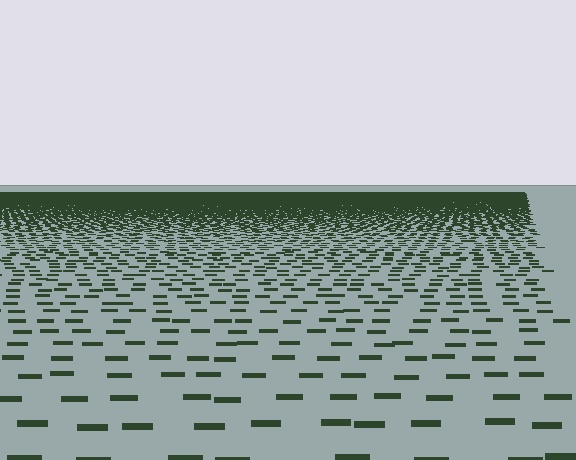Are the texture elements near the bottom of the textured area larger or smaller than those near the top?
Larger. Near the bottom, elements are closer to the viewer and appear at a bigger on-screen size.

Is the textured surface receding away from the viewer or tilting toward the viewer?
The surface is receding away from the viewer. Texture elements get smaller and denser toward the top.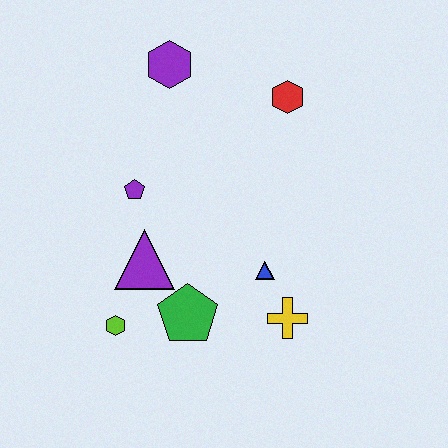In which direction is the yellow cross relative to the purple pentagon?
The yellow cross is to the right of the purple pentagon.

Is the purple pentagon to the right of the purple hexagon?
No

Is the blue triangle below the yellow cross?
No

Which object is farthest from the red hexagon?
The lime hexagon is farthest from the red hexagon.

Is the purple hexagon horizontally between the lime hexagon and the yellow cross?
Yes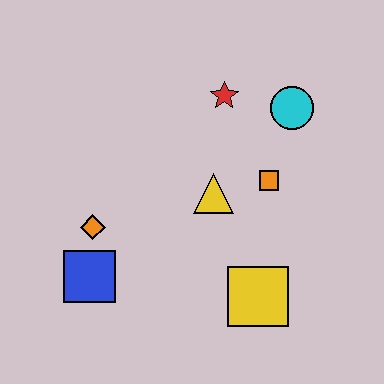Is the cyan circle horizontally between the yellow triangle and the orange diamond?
No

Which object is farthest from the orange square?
The blue square is farthest from the orange square.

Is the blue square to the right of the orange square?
No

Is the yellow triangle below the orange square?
Yes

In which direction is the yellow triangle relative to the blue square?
The yellow triangle is to the right of the blue square.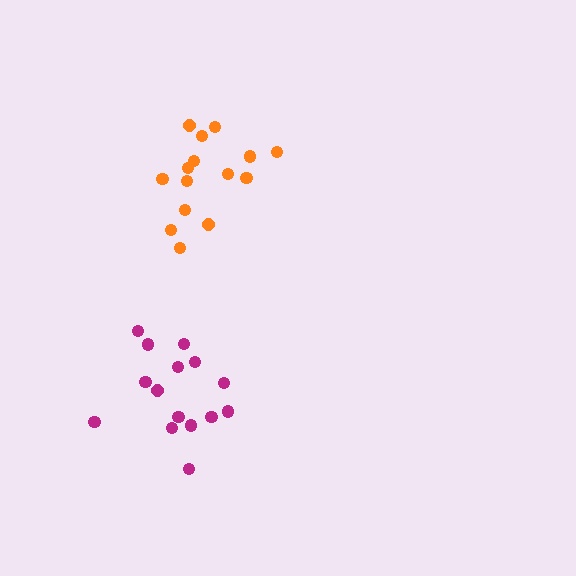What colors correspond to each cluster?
The clusters are colored: orange, magenta.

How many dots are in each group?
Group 1: 15 dots, Group 2: 15 dots (30 total).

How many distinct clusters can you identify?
There are 2 distinct clusters.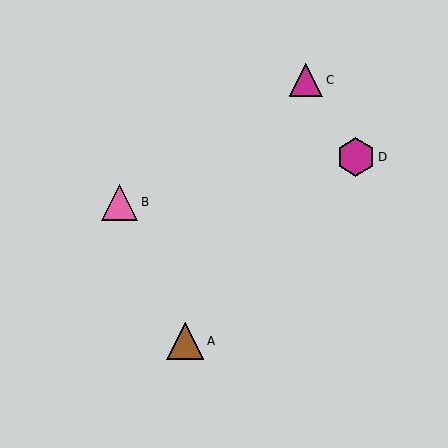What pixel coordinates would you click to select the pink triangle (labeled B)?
Click at (120, 202) to select the pink triangle B.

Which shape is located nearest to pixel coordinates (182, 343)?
The brown triangle (labeled A) at (185, 341) is nearest to that location.